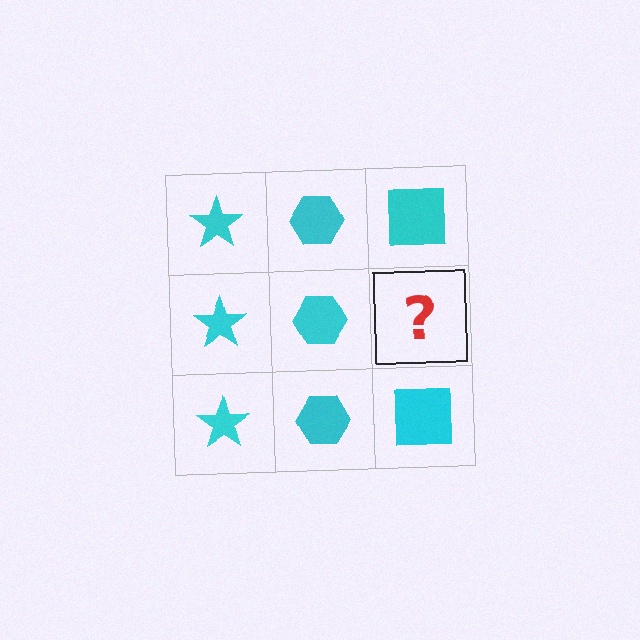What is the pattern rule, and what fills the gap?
The rule is that each column has a consistent shape. The gap should be filled with a cyan square.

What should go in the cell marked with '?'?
The missing cell should contain a cyan square.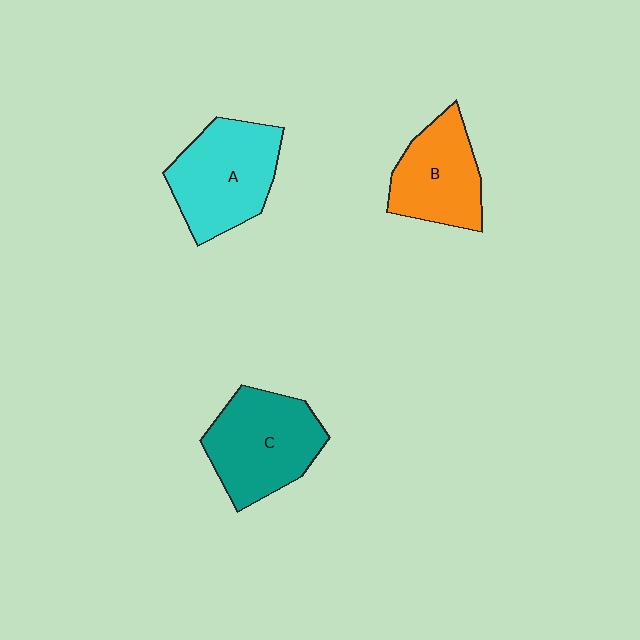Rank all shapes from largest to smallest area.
From largest to smallest: C (teal), A (cyan), B (orange).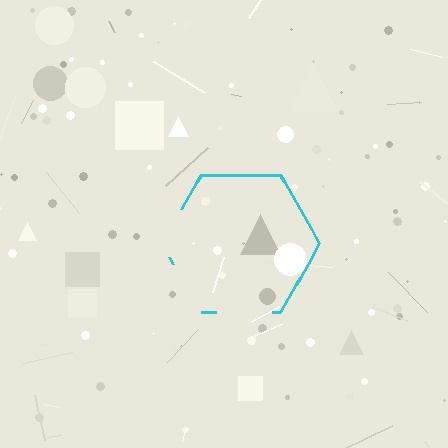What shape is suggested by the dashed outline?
The dashed outline suggests a hexagon.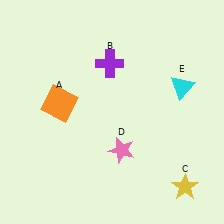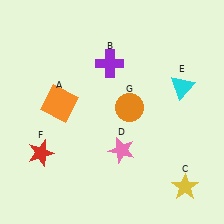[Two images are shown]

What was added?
A red star (F), an orange circle (G) were added in Image 2.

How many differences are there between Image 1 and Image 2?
There are 2 differences between the two images.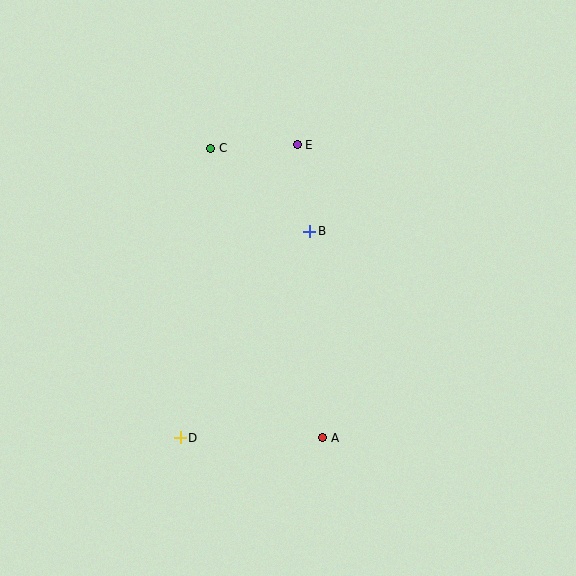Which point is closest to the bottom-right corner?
Point A is closest to the bottom-right corner.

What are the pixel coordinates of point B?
Point B is at (310, 231).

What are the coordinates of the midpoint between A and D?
The midpoint between A and D is at (251, 438).